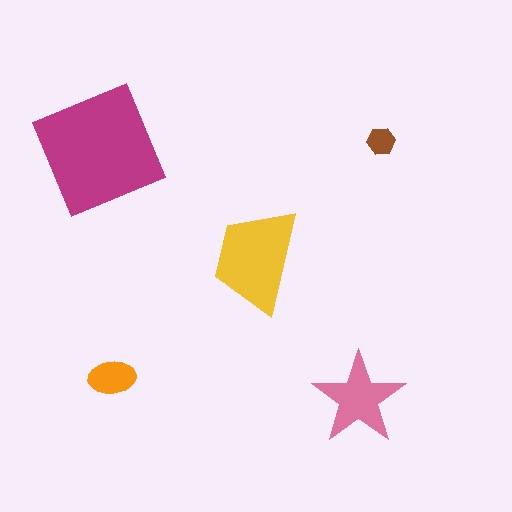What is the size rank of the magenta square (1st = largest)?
1st.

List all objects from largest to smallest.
The magenta square, the yellow trapezoid, the pink star, the orange ellipse, the brown hexagon.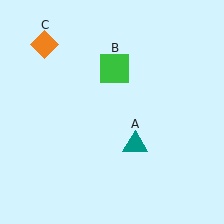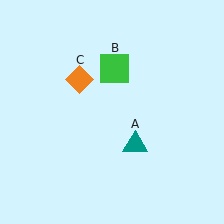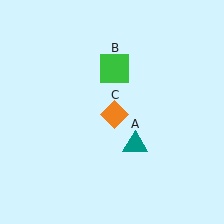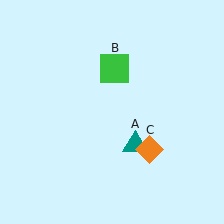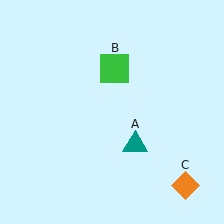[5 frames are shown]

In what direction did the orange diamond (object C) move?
The orange diamond (object C) moved down and to the right.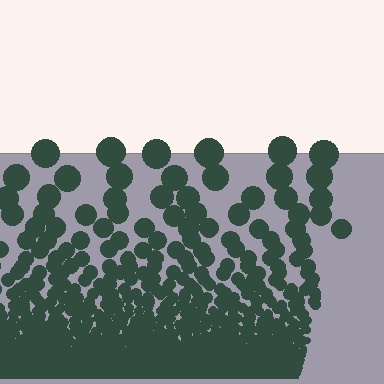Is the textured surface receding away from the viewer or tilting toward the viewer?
The surface appears to tilt toward the viewer. Texture elements get larger and sparser toward the top.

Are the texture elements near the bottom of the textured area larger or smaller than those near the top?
Smaller. The gradient is inverted — elements near the bottom are smaller and denser.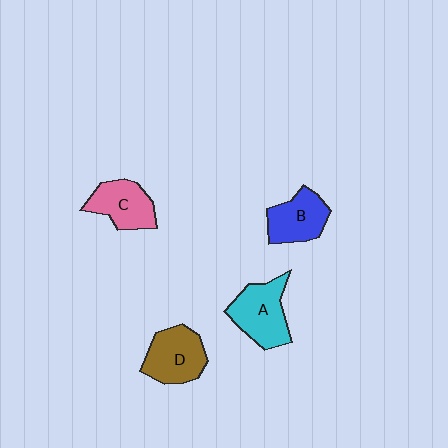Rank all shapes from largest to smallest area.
From largest to smallest: A (cyan), D (brown), C (pink), B (blue).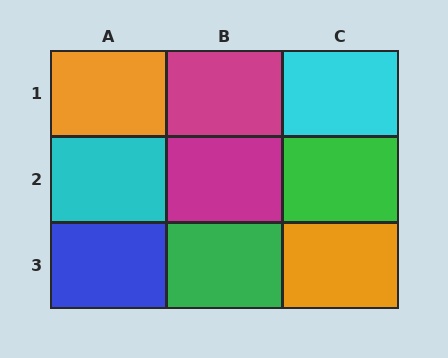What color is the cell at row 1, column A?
Orange.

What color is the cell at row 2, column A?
Cyan.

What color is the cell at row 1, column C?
Cyan.